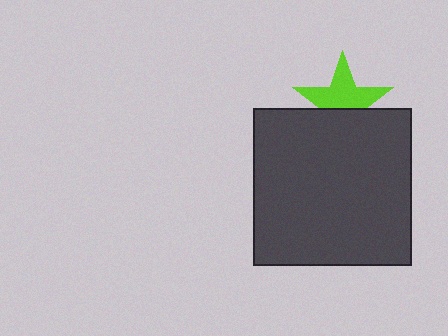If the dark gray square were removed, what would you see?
You would see the complete lime star.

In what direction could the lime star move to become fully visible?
The lime star could move up. That would shift it out from behind the dark gray square entirely.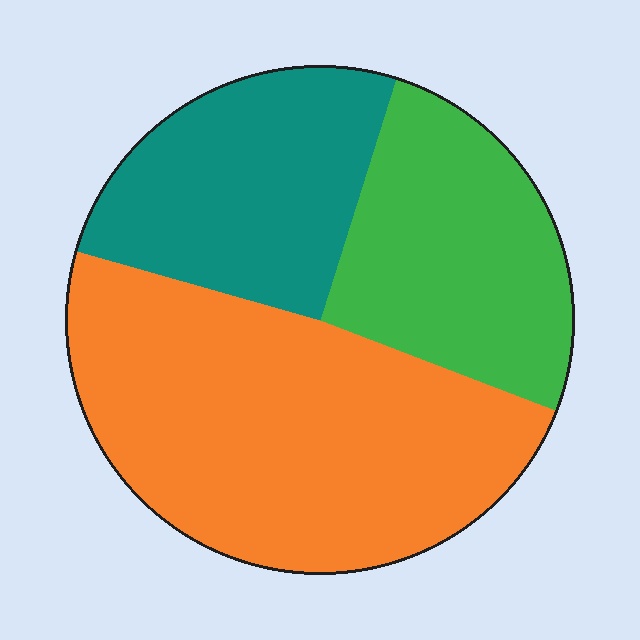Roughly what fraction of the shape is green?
Green covers around 25% of the shape.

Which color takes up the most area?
Orange, at roughly 50%.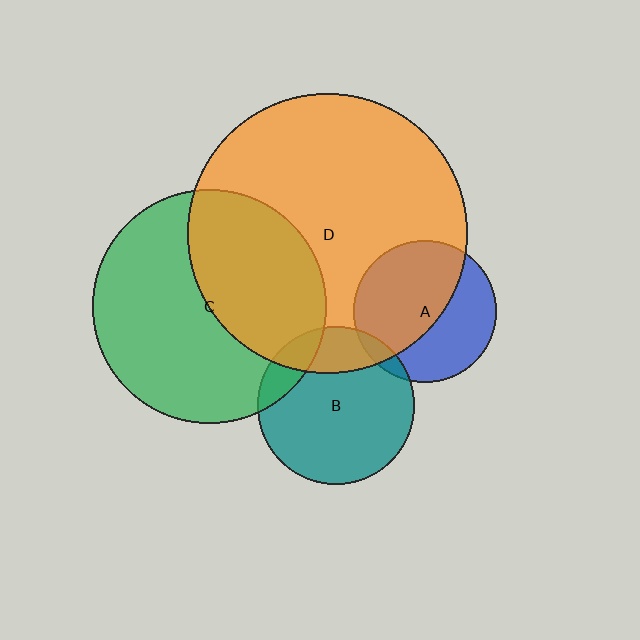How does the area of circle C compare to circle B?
Approximately 2.2 times.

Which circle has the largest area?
Circle D (orange).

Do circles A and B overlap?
Yes.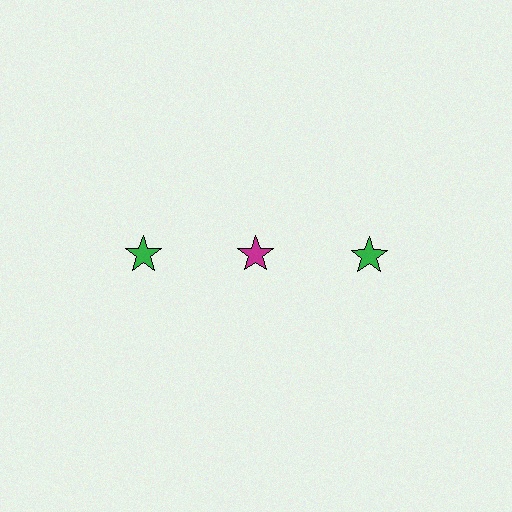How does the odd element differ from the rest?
It has a different color: magenta instead of green.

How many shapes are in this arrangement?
There are 3 shapes arranged in a grid pattern.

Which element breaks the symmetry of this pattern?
The magenta star in the top row, second from left column breaks the symmetry. All other shapes are green stars.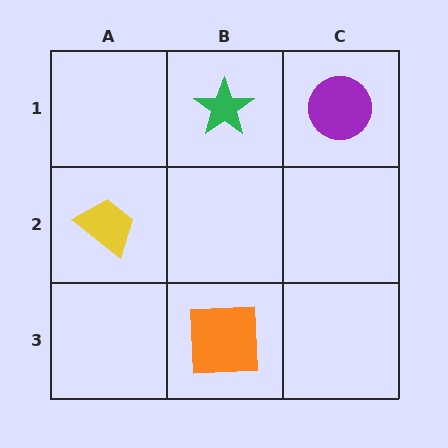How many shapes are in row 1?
2 shapes.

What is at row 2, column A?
A yellow trapezoid.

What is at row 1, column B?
A green star.